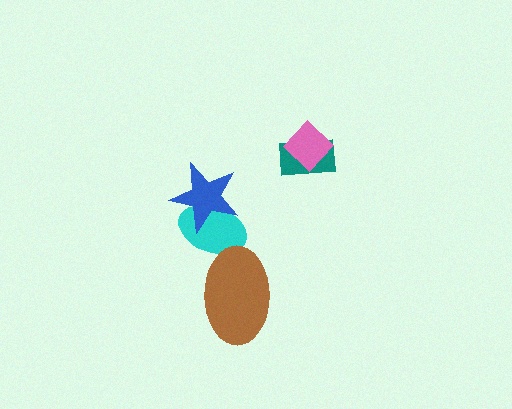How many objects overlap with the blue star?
1 object overlaps with the blue star.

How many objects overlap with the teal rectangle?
1 object overlaps with the teal rectangle.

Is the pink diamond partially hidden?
No, no other shape covers it.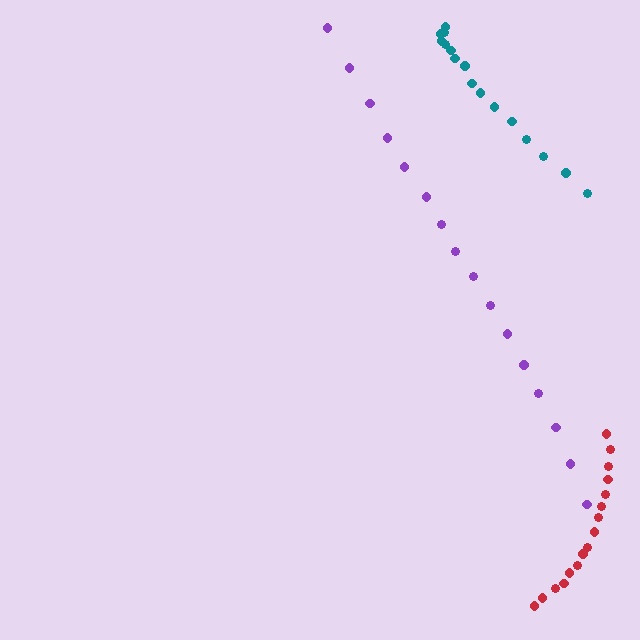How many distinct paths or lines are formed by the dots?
There are 3 distinct paths.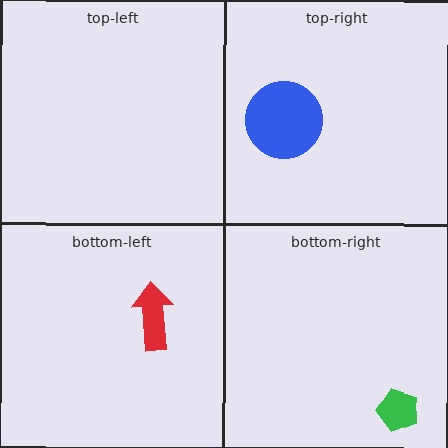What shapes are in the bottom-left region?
The red arrow.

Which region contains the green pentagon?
The bottom-right region.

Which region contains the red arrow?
The bottom-left region.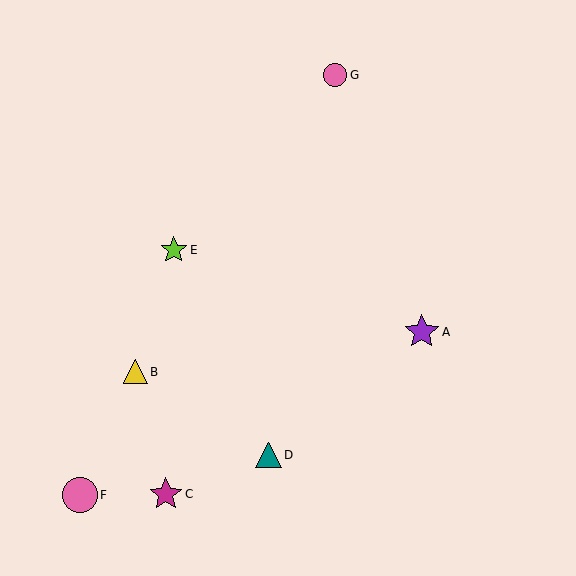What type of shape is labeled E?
Shape E is a lime star.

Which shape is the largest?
The purple star (labeled A) is the largest.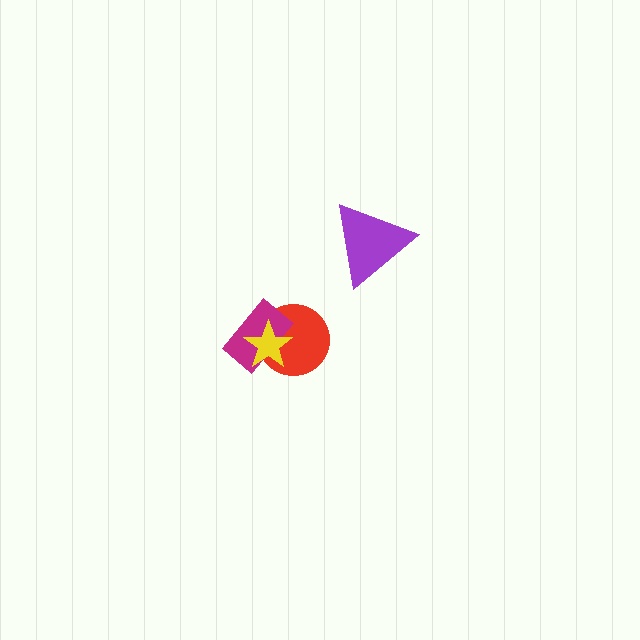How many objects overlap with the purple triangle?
0 objects overlap with the purple triangle.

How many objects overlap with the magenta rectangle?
2 objects overlap with the magenta rectangle.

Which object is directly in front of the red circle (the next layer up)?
The magenta rectangle is directly in front of the red circle.